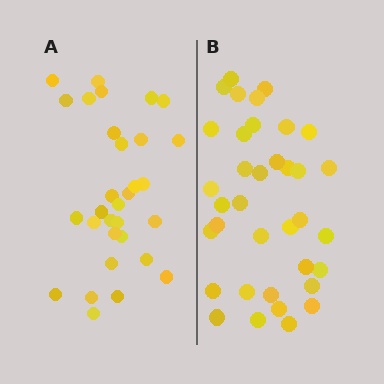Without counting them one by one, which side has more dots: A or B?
Region B (the right region) has more dots.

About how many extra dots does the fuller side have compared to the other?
Region B has about 5 more dots than region A.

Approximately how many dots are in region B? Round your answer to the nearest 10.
About 40 dots. (The exact count is 36, which rounds to 40.)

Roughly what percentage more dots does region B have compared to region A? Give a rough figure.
About 15% more.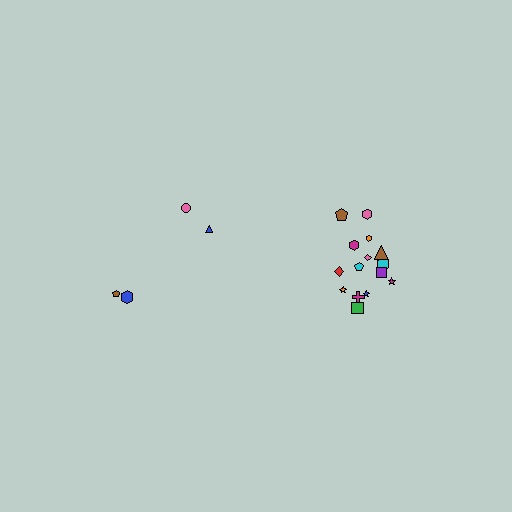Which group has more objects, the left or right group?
The right group.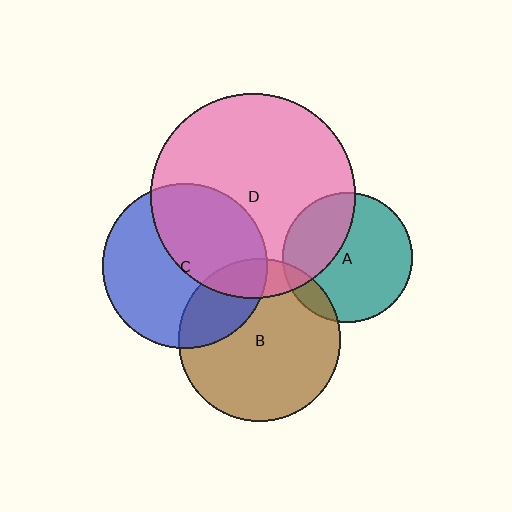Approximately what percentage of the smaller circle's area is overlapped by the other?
Approximately 15%.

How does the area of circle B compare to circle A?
Approximately 1.6 times.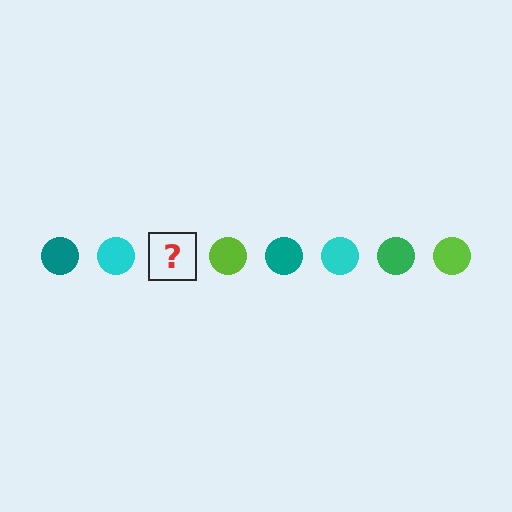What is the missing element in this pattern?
The missing element is a green circle.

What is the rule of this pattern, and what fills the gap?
The rule is that the pattern cycles through teal, cyan, green, lime circles. The gap should be filled with a green circle.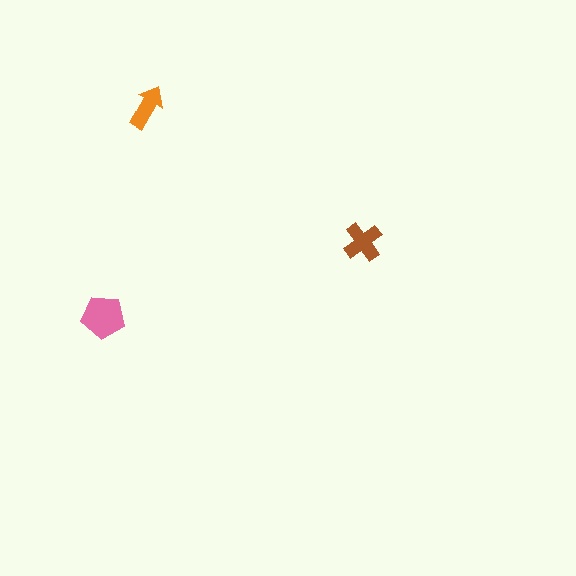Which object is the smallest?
The orange arrow.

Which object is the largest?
The pink pentagon.